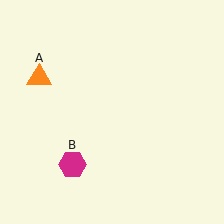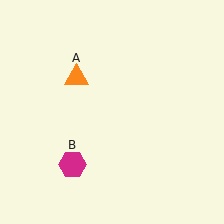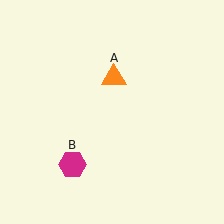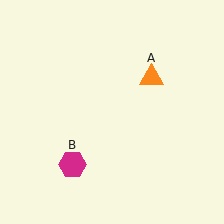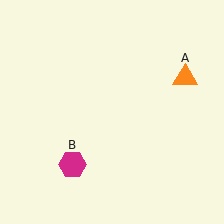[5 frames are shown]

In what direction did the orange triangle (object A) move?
The orange triangle (object A) moved right.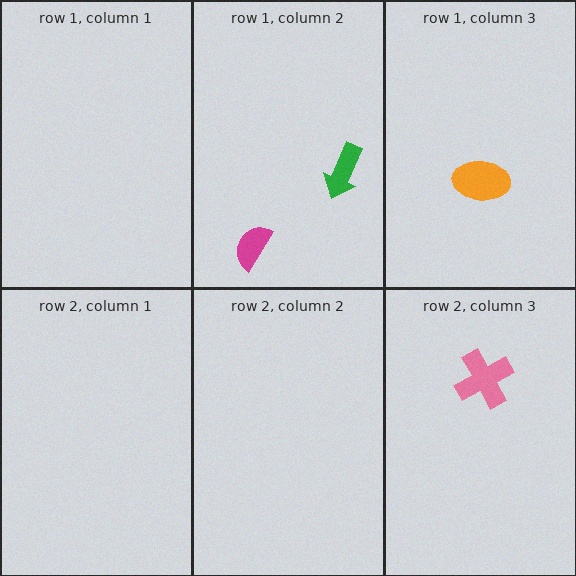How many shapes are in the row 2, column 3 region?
1.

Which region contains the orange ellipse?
The row 1, column 3 region.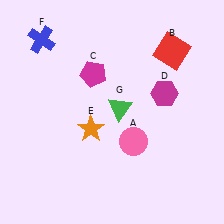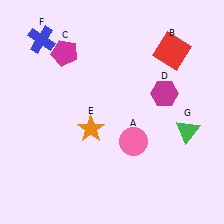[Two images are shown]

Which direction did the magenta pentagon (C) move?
The magenta pentagon (C) moved left.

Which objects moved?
The objects that moved are: the magenta pentagon (C), the green triangle (G).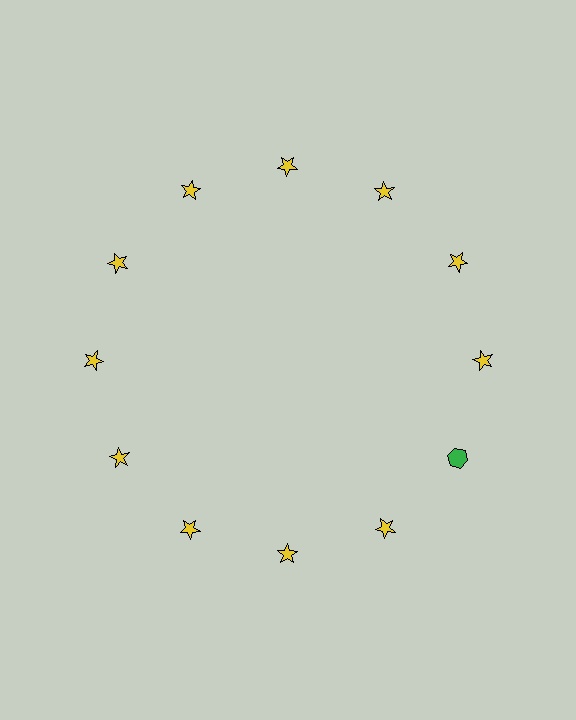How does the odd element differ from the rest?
It differs in both color (green instead of yellow) and shape (hexagon instead of star).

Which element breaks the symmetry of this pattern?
The green hexagon at roughly the 4 o'clock position breaks the symmetry. All other shapes are yellow stars.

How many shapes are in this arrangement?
There are 12 shapes arranged in a ring pattern.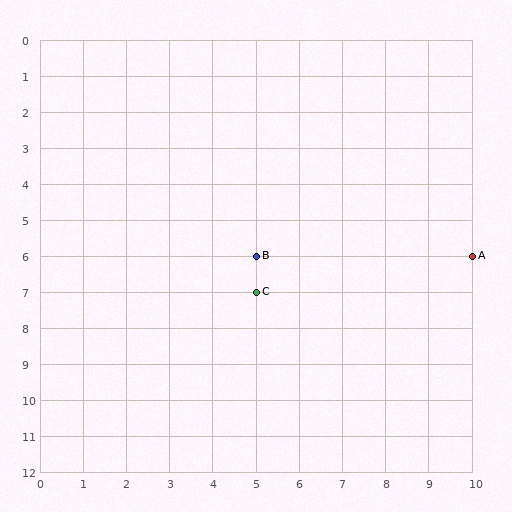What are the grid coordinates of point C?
Point C is at grid coordinates (5, 7).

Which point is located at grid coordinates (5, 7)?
Point C is at (5, 7).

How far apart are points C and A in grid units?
Points C and A are 5 columns and 1 row apart (about 5.1 grid units diagonally).